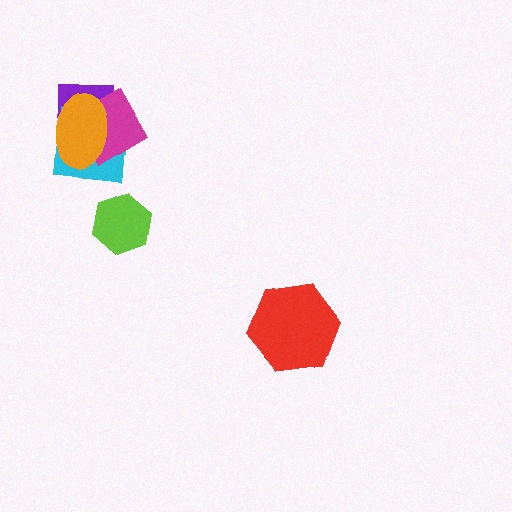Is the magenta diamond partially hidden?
Yes, it is partially covered by another shape.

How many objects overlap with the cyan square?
3 objects overlap with the cyan square.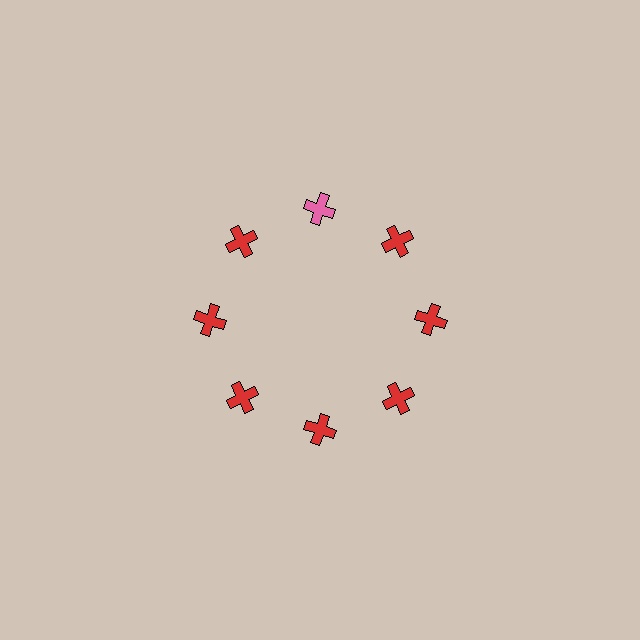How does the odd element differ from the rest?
It has a different color: pink instead of red.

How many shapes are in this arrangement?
There are 8 shapes arranged in a ring pattern.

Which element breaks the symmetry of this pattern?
The pink cross at roughly the 12 o'clock position breaks the symmetry. All other shapes are red crosses.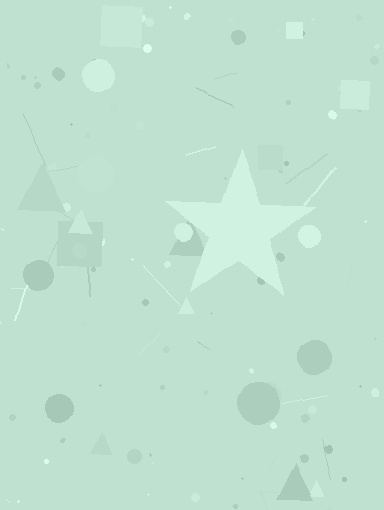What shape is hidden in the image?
A star is hidden in the image.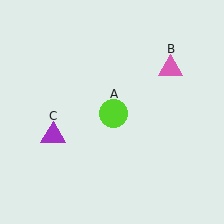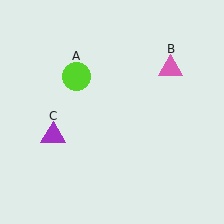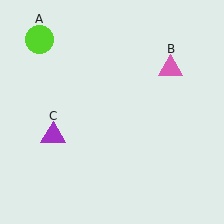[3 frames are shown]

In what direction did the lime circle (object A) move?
The lime circle (object A) moved up and to the left.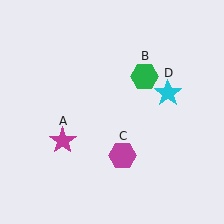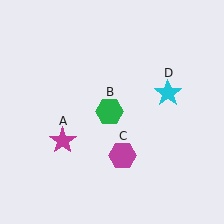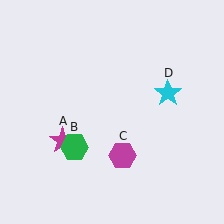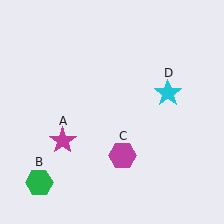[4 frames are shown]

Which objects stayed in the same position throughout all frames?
Magenta star (object A) and magenta hexagon (object C) and cyan star (object D) remained stationary.